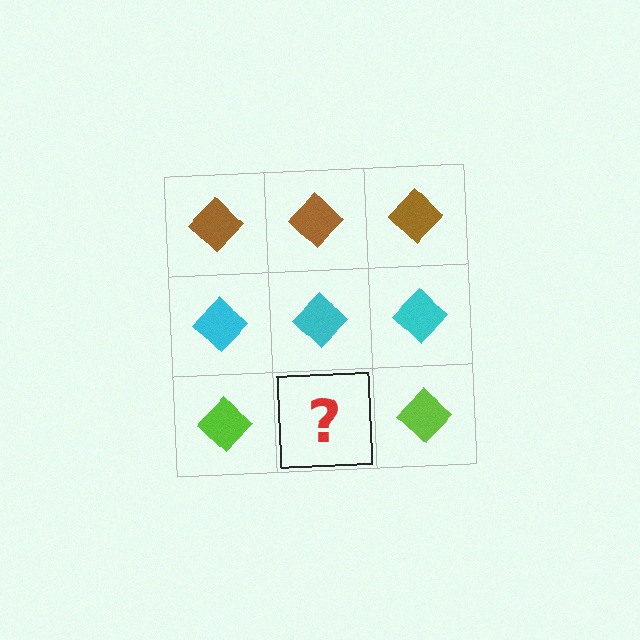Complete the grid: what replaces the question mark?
The question mark should be replaced with a lime diamond.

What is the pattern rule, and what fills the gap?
The rule is that each row has a consistent color. The gap should be filled with a lime diamond.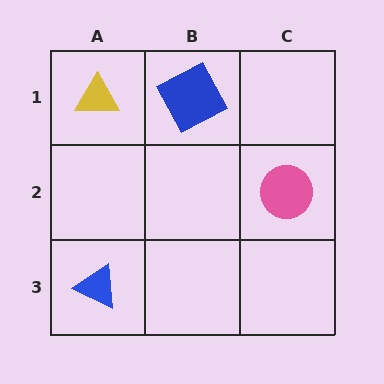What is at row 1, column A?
A yellow triangle.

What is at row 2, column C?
A pink circle.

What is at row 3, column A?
A blue triangle.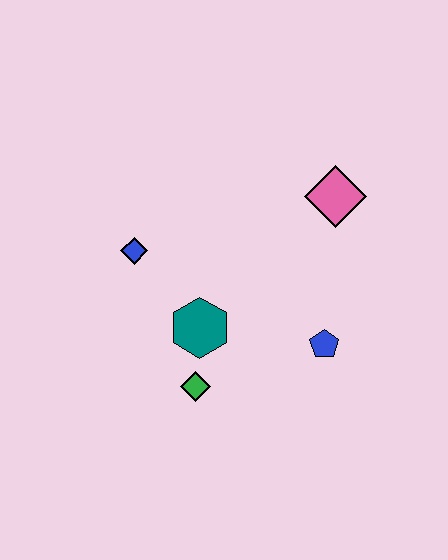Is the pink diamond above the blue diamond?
Yes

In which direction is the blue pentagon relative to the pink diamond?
The blue pentagon is below the pink diamond.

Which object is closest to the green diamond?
The teal hexagon is closest to the green diamond.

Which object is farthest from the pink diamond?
The green diamond is farthest from the pink diamond.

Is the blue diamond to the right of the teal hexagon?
No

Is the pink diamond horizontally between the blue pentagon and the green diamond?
No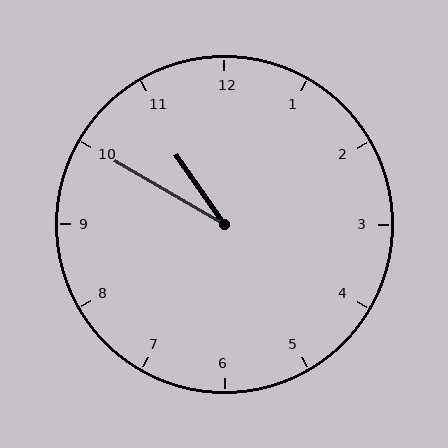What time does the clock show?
10:50.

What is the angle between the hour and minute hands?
Approximately 25 degrees.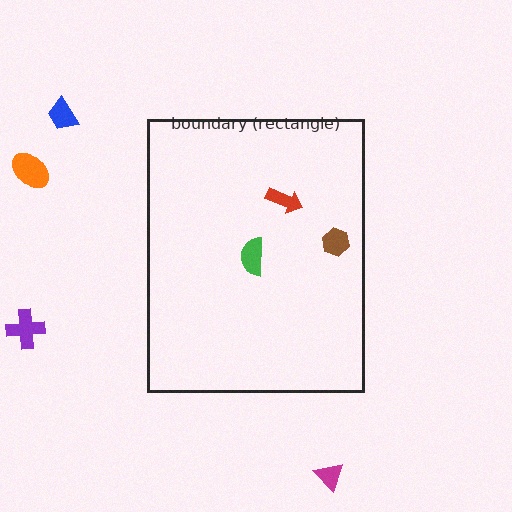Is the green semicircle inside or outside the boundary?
Inside.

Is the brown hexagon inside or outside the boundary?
Inside.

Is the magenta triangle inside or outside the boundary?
Outside.